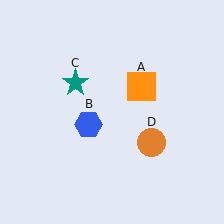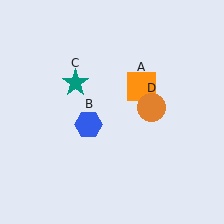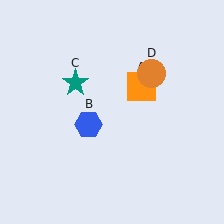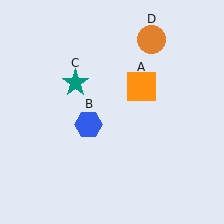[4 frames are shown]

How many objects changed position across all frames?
1 object changed position: orange circle (object D).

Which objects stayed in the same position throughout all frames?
Orange square (object A) and blue hexagon (object B) and teal star (object C) remained stationary.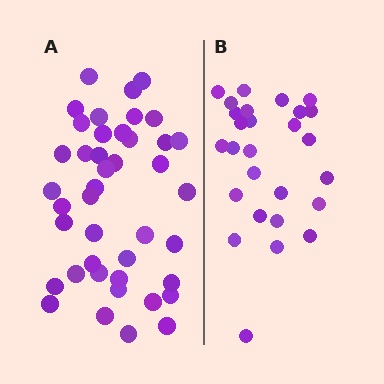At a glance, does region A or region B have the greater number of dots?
Region A (the left region) has more dots.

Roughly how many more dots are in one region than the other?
Region A has approximately 15 more dots than region B.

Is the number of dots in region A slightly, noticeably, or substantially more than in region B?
Region A has substantially more. The ratio is roughly 1.6 to 1.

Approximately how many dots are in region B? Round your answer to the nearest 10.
About 30 dots. (The exact count is 27, which rounds to 30.)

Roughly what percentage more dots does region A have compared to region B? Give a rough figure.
About 55% more.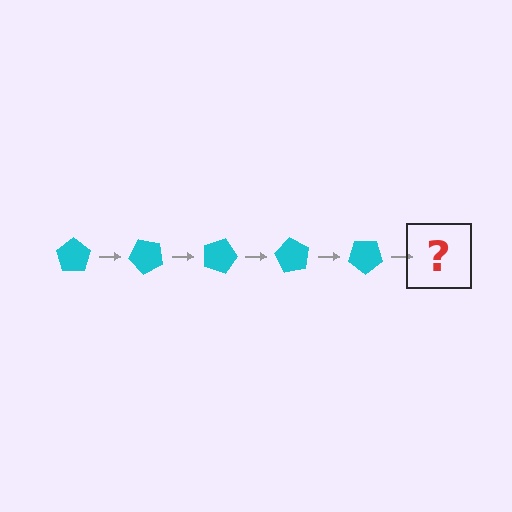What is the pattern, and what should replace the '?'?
The pattern is that the pentagon rotates 45 degrees each step. The '?' should be a cyan pentagon rotated 225 degrees.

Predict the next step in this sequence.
The next step is a cyan pentagon rotated 225 degrees.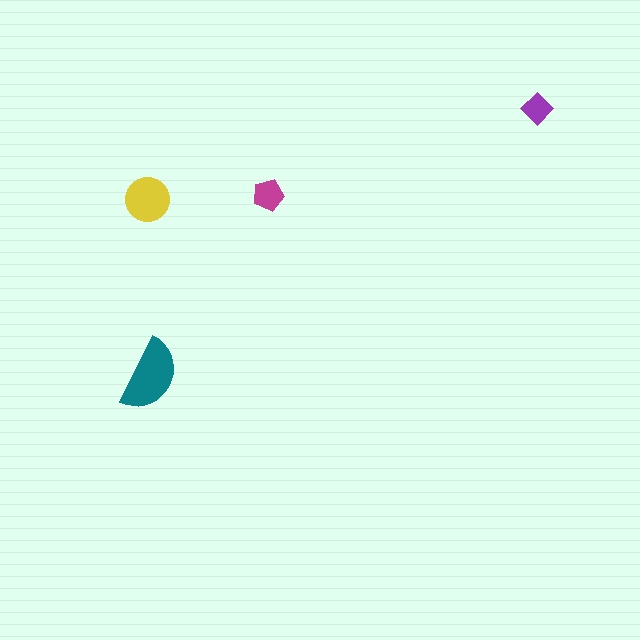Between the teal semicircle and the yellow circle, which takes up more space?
The teal semicircle.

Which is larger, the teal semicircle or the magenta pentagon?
The teal semicircle.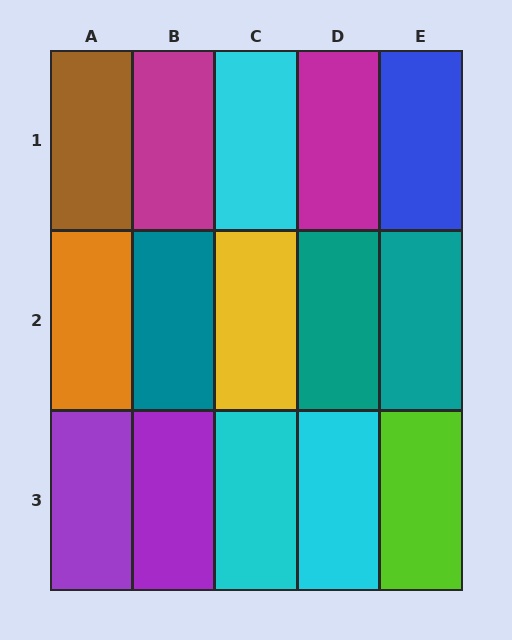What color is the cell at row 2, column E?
Teal.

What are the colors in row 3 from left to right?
Purple, purple, cyan, cyan, lime.